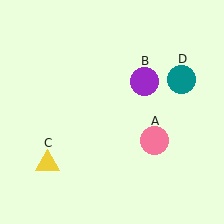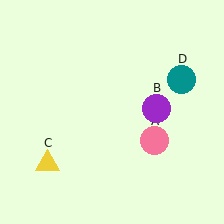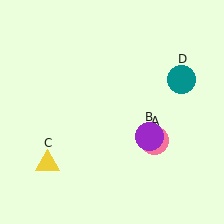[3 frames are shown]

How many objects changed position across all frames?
1 object changed position: purple circle (object B).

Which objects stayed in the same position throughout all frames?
Pink circle (object A) and yellow triangle (object C) and teal circle (object D) remained stationary.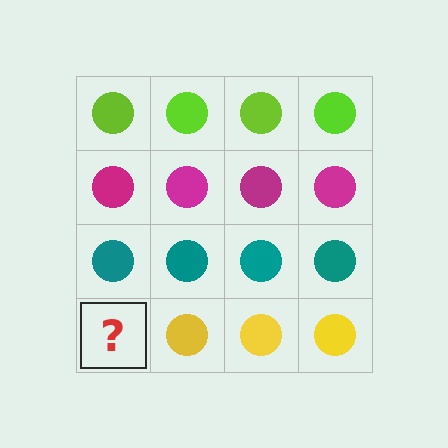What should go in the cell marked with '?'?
The missing cell should contain a yellow circle.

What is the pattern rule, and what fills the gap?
The rule is that each row has a consistent color. The gap should be filled with a yellow circle.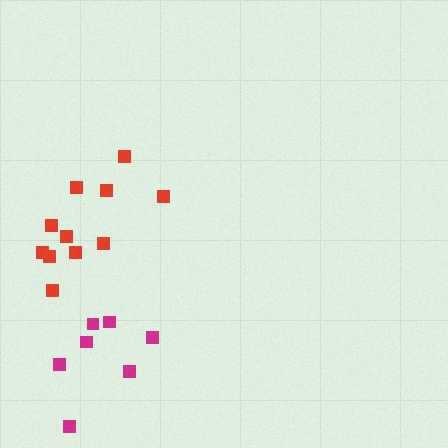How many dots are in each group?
Group 1: 7 dots, Group 2: 11 dots (18 total).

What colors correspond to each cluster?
The clusters are colored: magenta, red.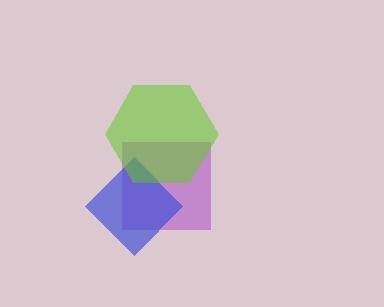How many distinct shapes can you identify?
There are 3 distinct shapes: a purple square, a blue diamond, a lime hexagon.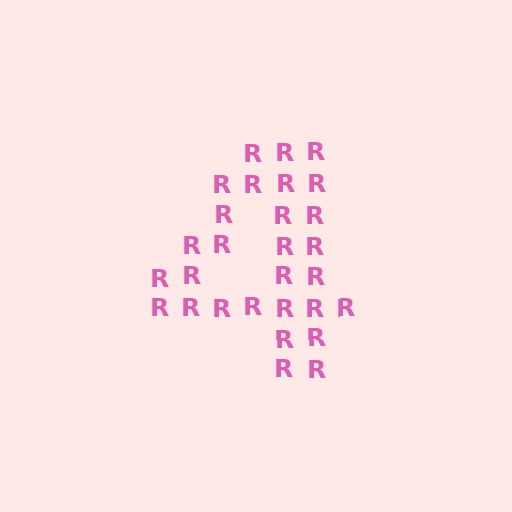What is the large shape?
The large shape is the digit 4.